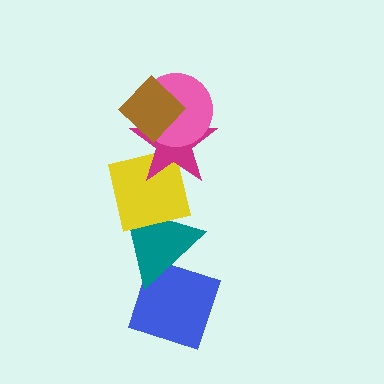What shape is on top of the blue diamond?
The teal triangle is on top of the blue diamond.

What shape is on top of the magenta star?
The pink circle is on top of the magenta star.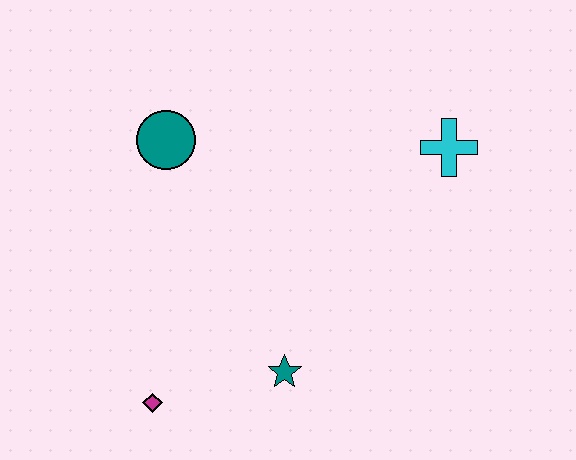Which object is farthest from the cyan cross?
The magenta diamond is farthest from the cyan cross.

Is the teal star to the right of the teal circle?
Yes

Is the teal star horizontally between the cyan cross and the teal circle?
Yes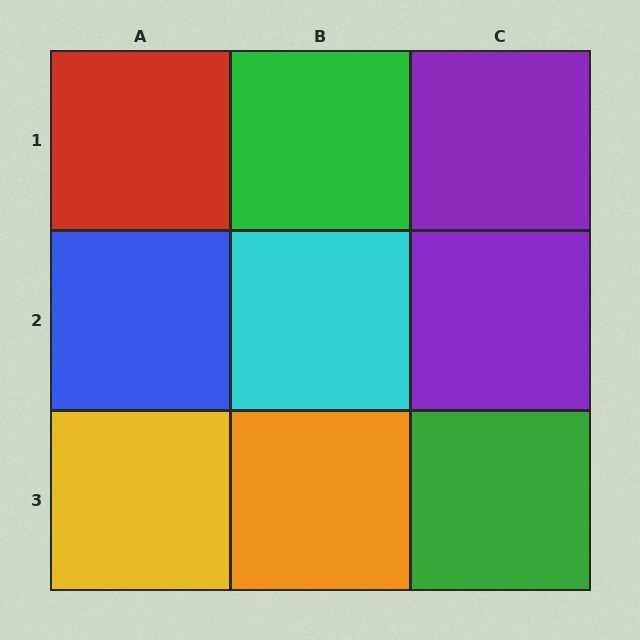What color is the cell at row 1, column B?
Green.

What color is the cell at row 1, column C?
Purple.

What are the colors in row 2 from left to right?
Blue, cyan, purple.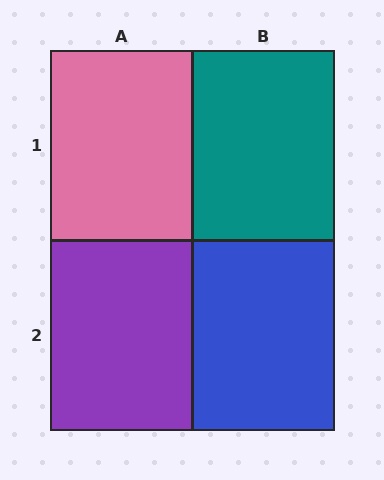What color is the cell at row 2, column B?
Blue.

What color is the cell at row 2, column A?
Purple.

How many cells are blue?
1 cell is blue.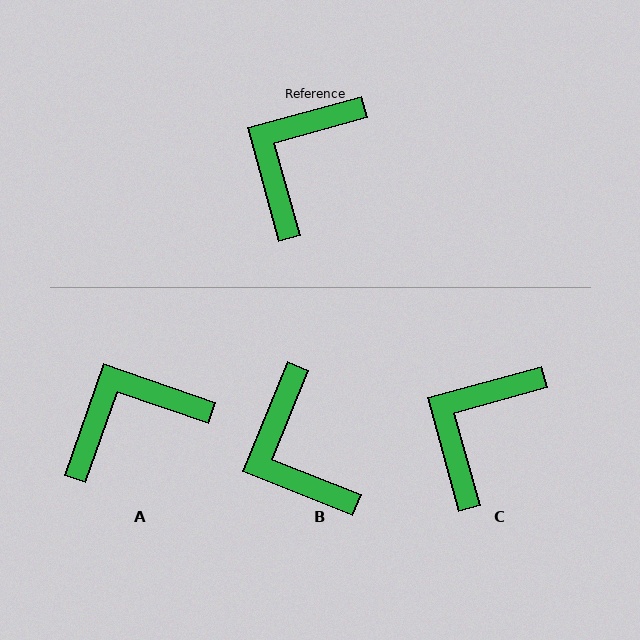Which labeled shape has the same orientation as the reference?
C.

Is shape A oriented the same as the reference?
No, it is off by about 35 degrees.